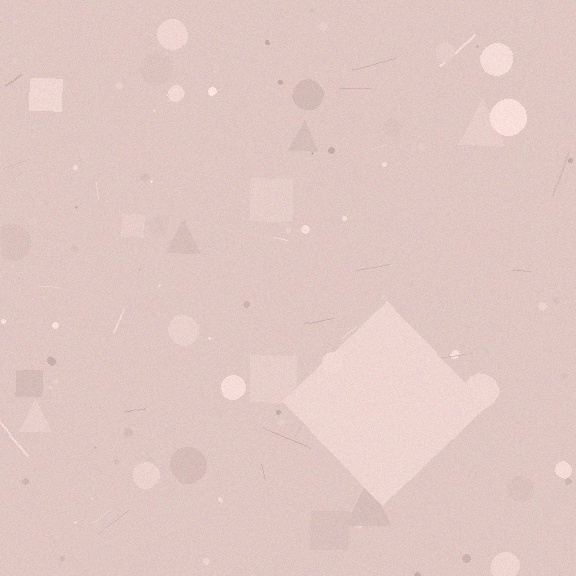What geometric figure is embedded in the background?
A diamond is embedded in the background.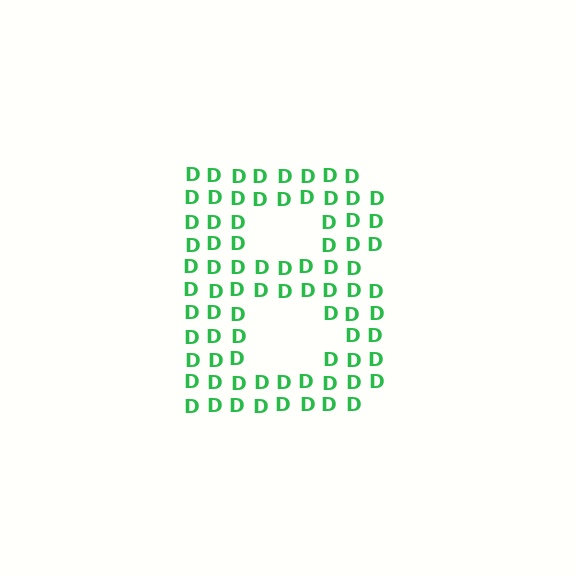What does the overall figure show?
The overall figure shows the letter B.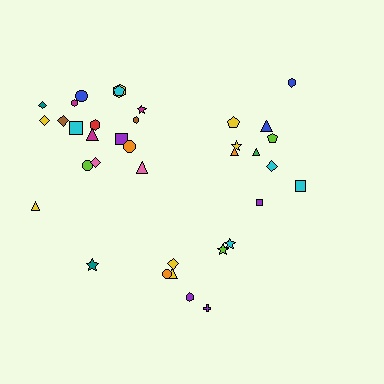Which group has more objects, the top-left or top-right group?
The top-left group.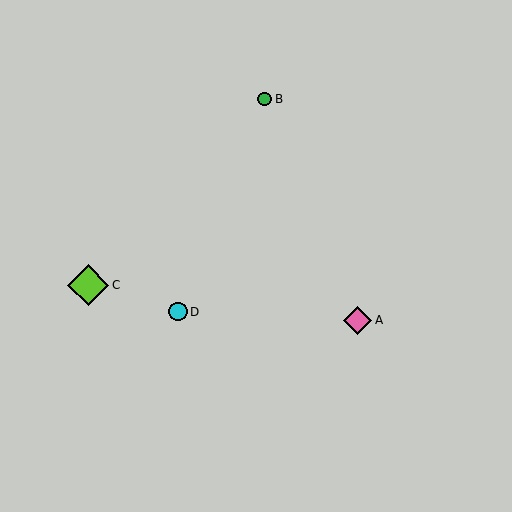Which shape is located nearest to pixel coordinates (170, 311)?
The cyan circle (labeled D) at (178, 312) is nearest to that location.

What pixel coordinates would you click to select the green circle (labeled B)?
Click at (265, 99) to select the green circle B.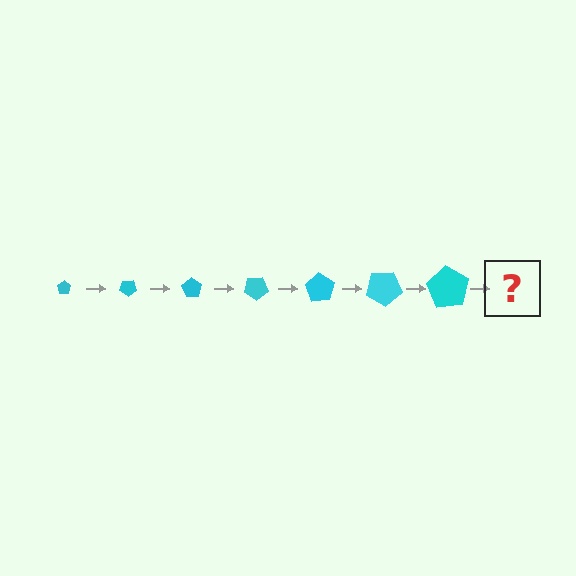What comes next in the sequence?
The next element should be a pentagon, larger than the previous one and rotated 245 degrees from the start.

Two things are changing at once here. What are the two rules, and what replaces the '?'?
The two rules are that the pentagon grows larger each step and it rotates 35 degrees each step. The '?' should be a pentagon, larger than the previous one and rotated 245 degrees from the start.